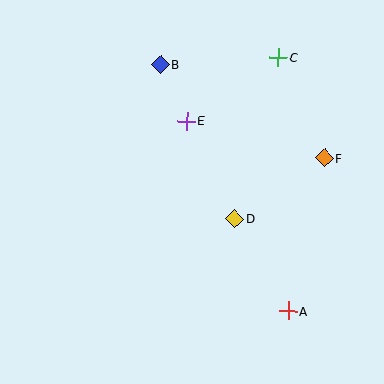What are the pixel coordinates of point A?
Point A is at (288, 311).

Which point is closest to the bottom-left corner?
Point D is closest to the bottom-left corner.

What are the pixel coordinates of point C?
Point C is at (278, 57).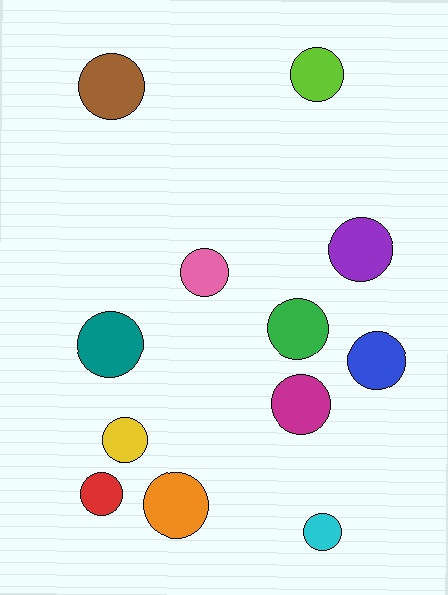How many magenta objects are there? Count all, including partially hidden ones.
There is 1 magenta object.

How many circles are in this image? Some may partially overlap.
There are 12 circles.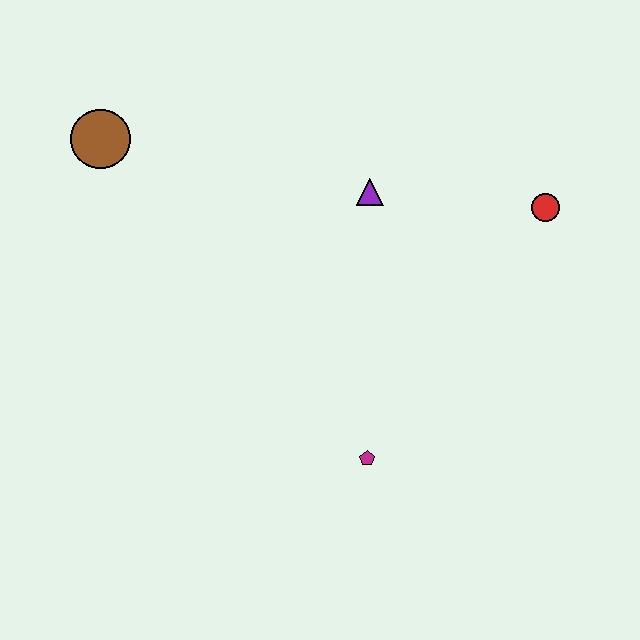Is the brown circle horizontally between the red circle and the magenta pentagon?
No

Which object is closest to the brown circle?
The purple triangle is closest to the brown circle.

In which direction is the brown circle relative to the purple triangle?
The brown circle is to the left of the purple triangle.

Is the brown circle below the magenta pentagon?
No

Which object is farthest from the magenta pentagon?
The brown circle is farthest from the magenta pentagon.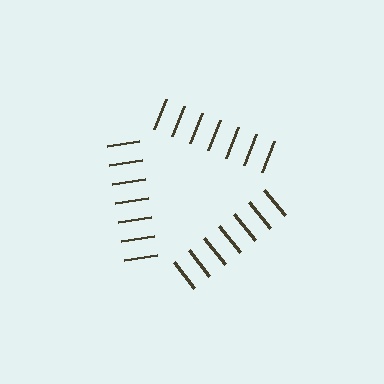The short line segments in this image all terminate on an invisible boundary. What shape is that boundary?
An illusory triangle — the line segments terminate on its edges but no continuous stroke is drawn.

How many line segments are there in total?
21 — 7 along each of the 3 edges.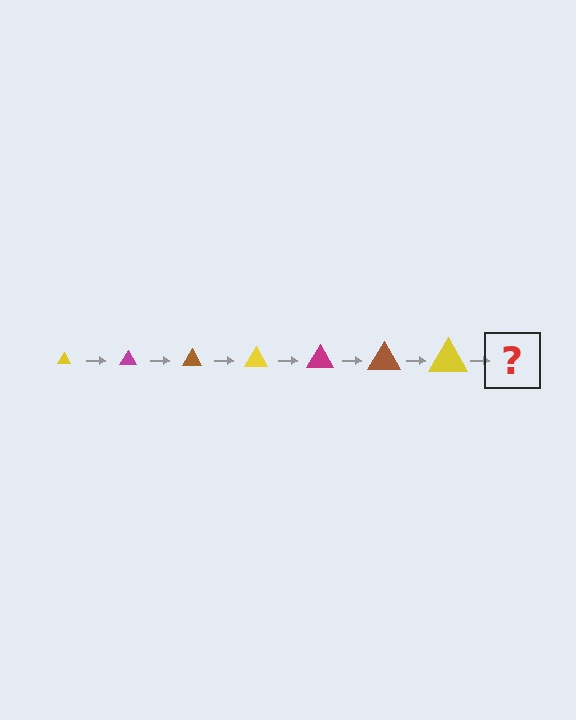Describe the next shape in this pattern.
It should be a magenta triangle, larger than the previous one.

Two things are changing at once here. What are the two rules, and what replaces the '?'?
The two rules are that the triangle grows larger each step and the color cycles through yellow, magenta, and brown. The '?' should be a magenta triangle, larger than the previous one.